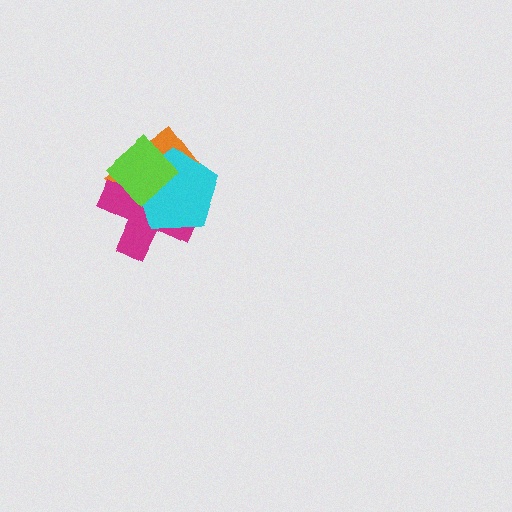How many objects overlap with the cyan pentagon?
3 objects overlap with the cyan pentagon.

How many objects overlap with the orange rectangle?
3 objects overlap with the orange rectangle.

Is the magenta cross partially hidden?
Yes, it is partially covered by another shape.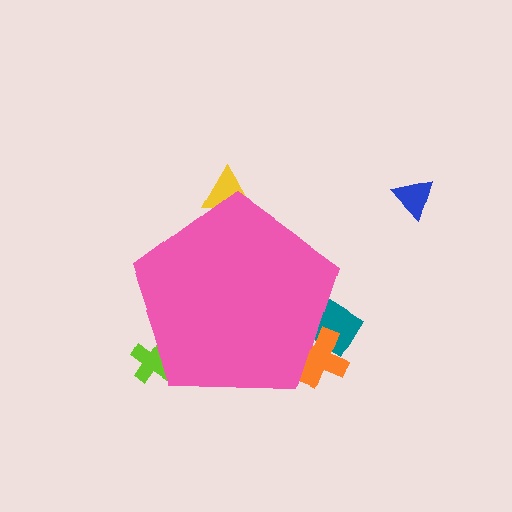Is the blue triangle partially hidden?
No, the blue triangle is fully visible.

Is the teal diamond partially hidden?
Yes, the teal diamond is partially hidden behind the pink pentagon.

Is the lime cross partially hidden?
Yes, the lime cross is partially hidden behind the pink pentagon.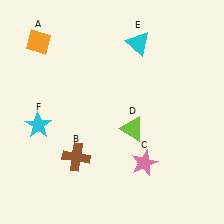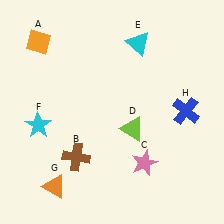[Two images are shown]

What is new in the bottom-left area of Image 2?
An orange triangle (G) was added in the bottom-left area of Image 2.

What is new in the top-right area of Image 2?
A blue cross (H) was added in the top-right area of Image 2.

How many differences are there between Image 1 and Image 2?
There are 2 differences between the two images.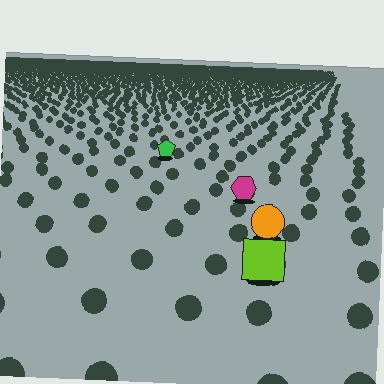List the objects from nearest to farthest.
From nearest to farthest: the lime square, the orange circle, the magenta hexagon, the green pentagon.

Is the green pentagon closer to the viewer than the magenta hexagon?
No. The magenta hexagon is closer — you can tell from the texture gradient: the ground texture is coarser near it.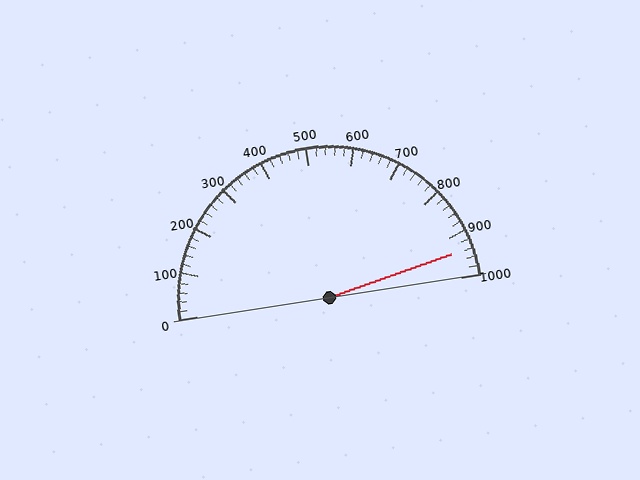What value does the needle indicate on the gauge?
The needle indicates approximately 940.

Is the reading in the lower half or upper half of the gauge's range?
The reading is in the upper half of the range (0 to 1000).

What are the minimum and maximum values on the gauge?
The gauge ranges from 0 to 1000.